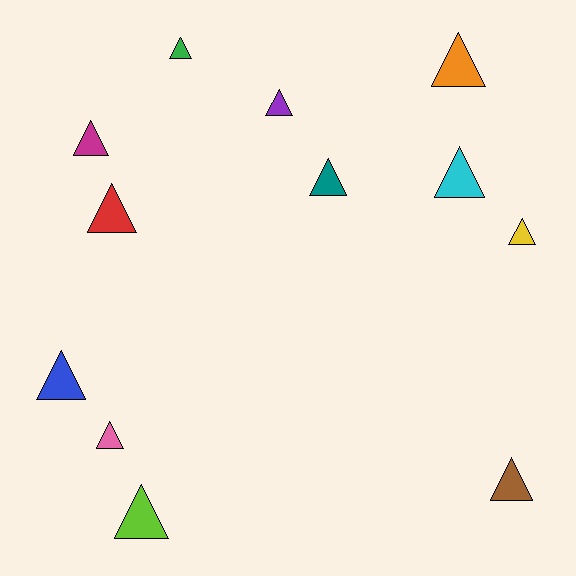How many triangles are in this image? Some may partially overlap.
There are 12 triangles.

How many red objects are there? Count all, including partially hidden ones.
There is 1 red object.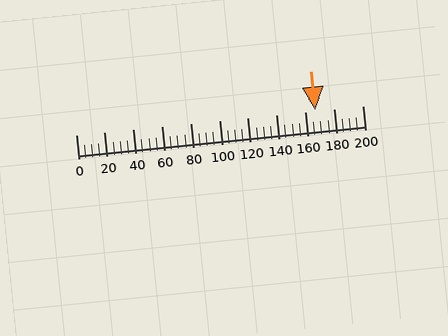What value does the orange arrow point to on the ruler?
The orange arrow points to approximately 167.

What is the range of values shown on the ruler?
The ruler shows values from 0 to 200.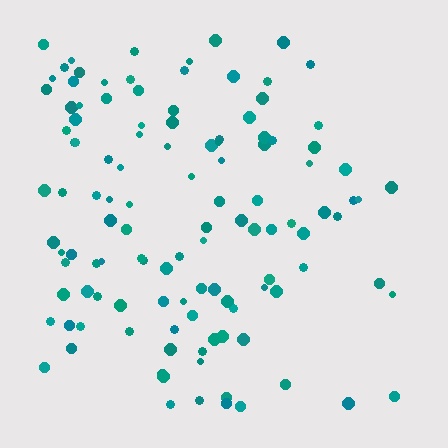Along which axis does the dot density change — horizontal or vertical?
Horizontal.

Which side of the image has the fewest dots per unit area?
The right.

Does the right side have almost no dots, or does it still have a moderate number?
Still a moderate number, just noticeably fewer than the left.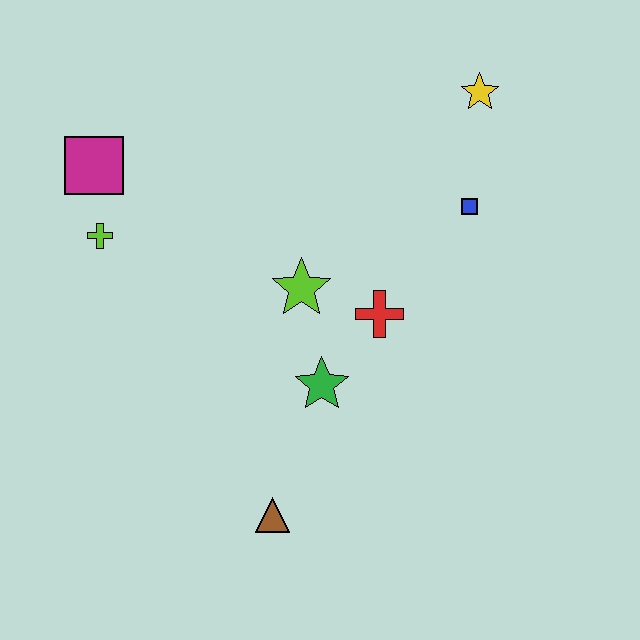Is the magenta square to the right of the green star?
No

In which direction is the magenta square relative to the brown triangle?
The magenta square is above the brown triangle.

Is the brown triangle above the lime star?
No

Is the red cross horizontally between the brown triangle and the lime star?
No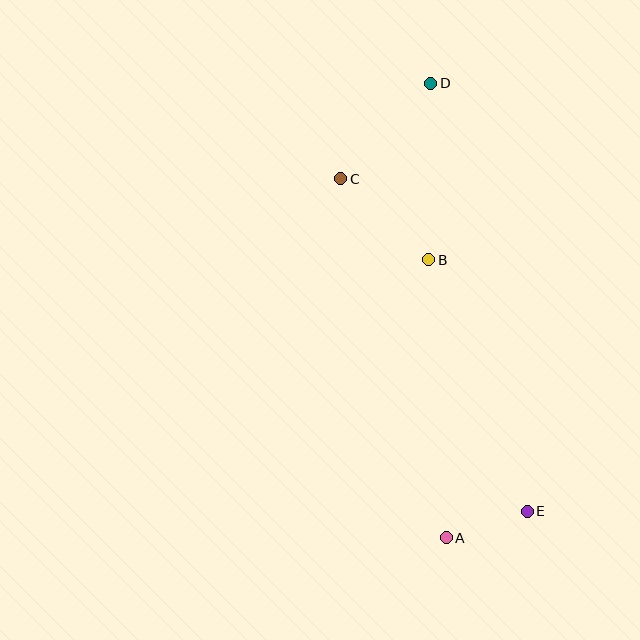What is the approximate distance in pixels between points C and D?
The distance between C and D is approximately 131 pixels.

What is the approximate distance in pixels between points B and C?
The distance between B and C is approximately 120 pixels.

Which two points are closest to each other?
Points A and E are closest to each other.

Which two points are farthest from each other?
Points A and D are farthest from each other.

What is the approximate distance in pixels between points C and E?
The distance between C and E is approximately 382 pixels.